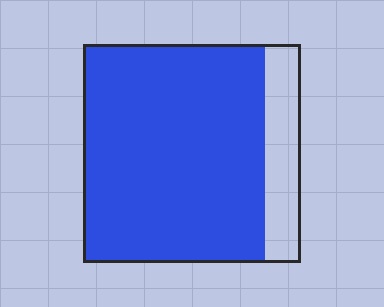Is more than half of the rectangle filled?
Yes.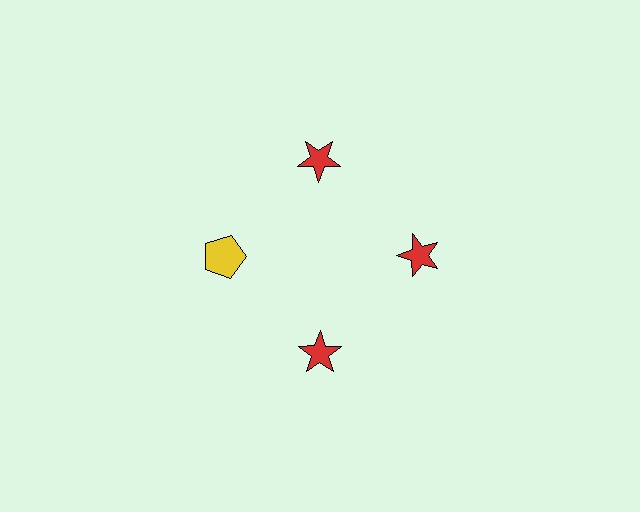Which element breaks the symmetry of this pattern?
The yellow pentagon at roughly the 9 o'clock position breaks the symmetry. All other shapes are red stars.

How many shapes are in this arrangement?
There are 4 shapes arranged in a ring pattern.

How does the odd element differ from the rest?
It differs in both color (yellow instead of red) and shape (pentagon instead of star).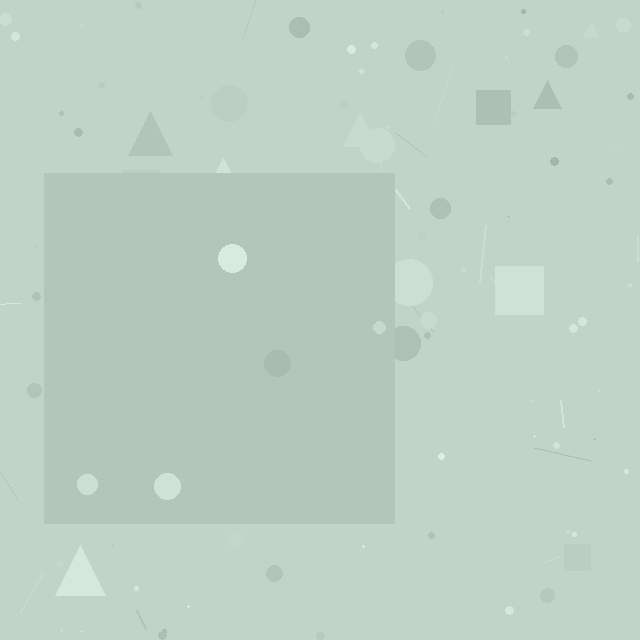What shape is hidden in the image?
A square is hidden in the image.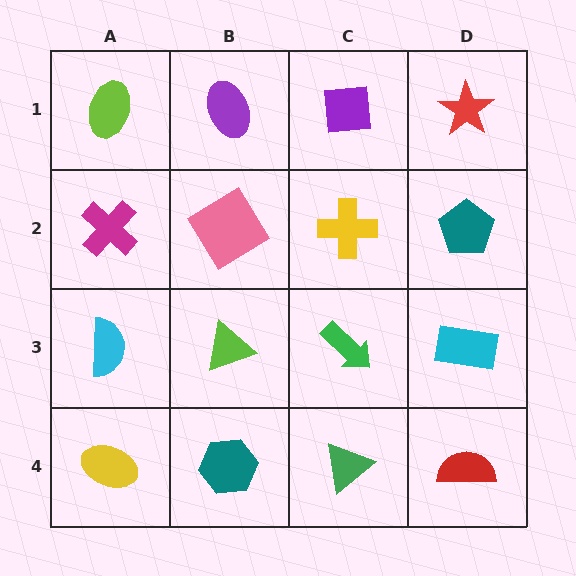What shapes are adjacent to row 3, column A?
A magenta cross (row 2, column A), a yellow ellipse (row 4, column A), a lime triangle (row 3, column B).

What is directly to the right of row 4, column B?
A green triangle.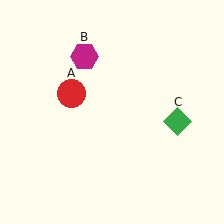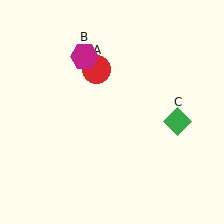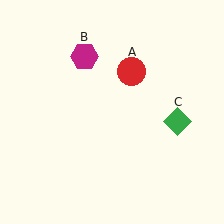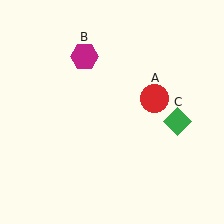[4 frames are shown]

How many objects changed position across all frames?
1 object changed position: red circle (object A).